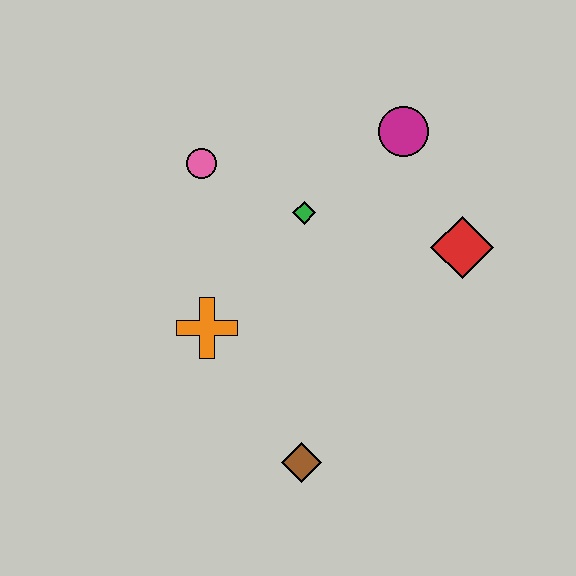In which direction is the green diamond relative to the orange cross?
The green diamond is above the orange cross.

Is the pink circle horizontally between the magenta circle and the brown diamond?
No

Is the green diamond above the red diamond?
Yes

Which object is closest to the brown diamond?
The orange cross is closest to the brown diamond.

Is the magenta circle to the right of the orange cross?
Yes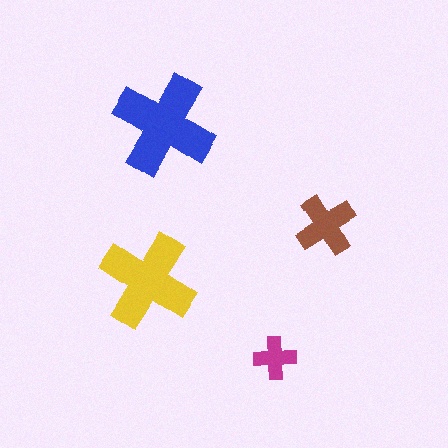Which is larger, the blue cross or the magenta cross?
The blue one.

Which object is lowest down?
The magenta cross is bottommost.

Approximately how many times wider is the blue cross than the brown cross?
About 1.5 times wider.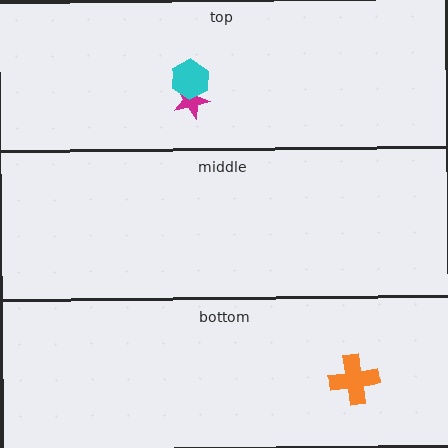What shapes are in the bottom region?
The orange cross.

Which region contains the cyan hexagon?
The top region.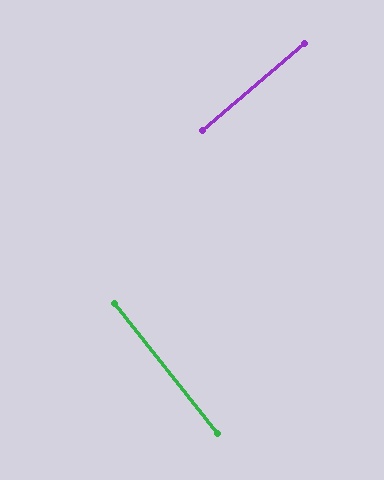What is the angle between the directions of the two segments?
Approximately 88 degrees.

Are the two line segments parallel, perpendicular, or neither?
Perpendicular — they meet at approximately 88°.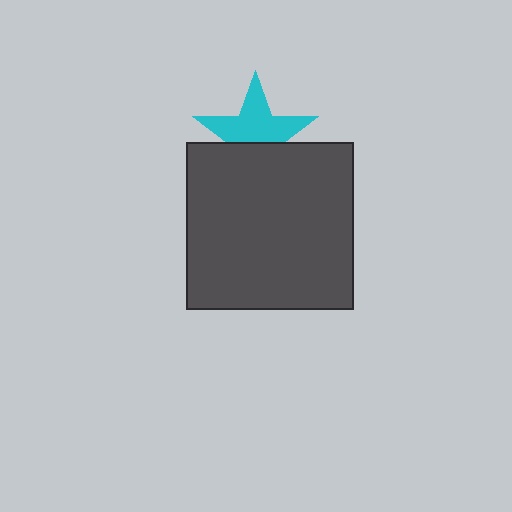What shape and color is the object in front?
The object in front is a dark gray square.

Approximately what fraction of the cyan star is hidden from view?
Roughly 40% of the cyan star is hidden behind the dark gray square.